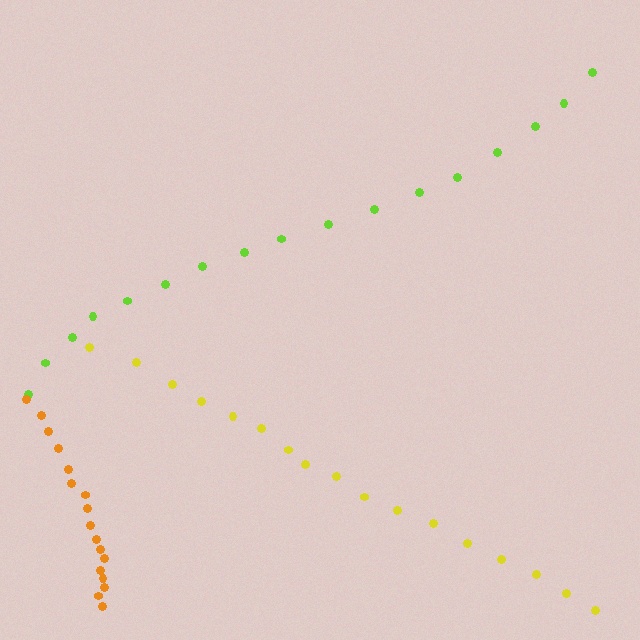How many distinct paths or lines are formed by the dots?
There are 3 distinct paths.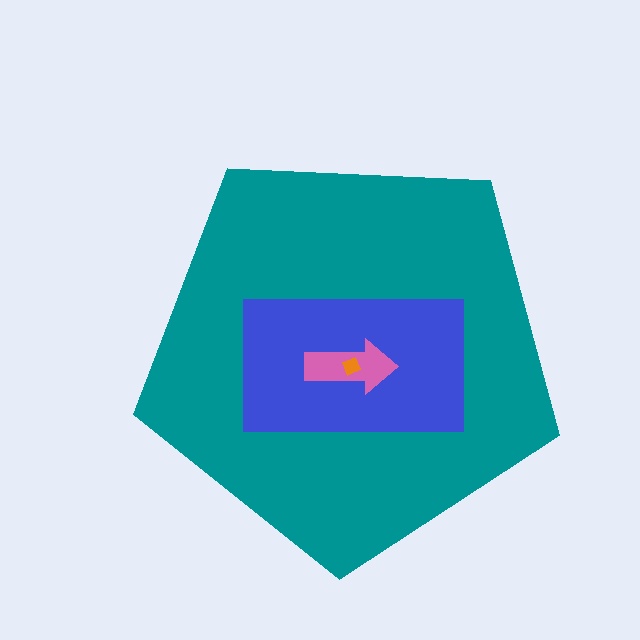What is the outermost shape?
The teal pentagon.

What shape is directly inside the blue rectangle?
The pink arrow.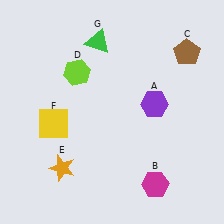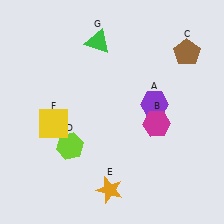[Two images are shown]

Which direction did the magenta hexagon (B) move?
The magenta hexagon (B) moved up.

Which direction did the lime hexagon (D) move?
The lime hexagon (D) moved down.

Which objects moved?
The objects that moved are: the magenta hexagon (B), the lime hexagon (D), the orange star (E).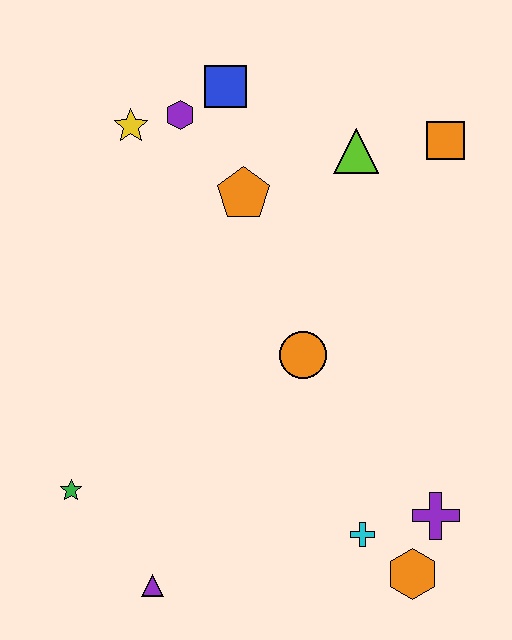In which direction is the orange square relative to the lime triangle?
The orange square is to the right of the lime triangle.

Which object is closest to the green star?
The purple triangle is closest to the green star.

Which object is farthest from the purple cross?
The yellow star is farthest from the purple cross.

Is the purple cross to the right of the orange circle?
Yes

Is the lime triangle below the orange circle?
No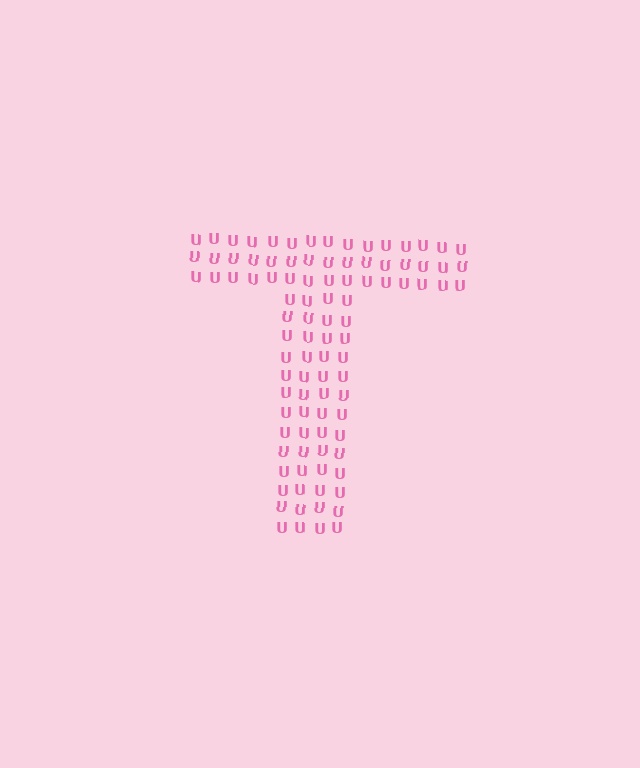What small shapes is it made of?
It is made of small letter U's.